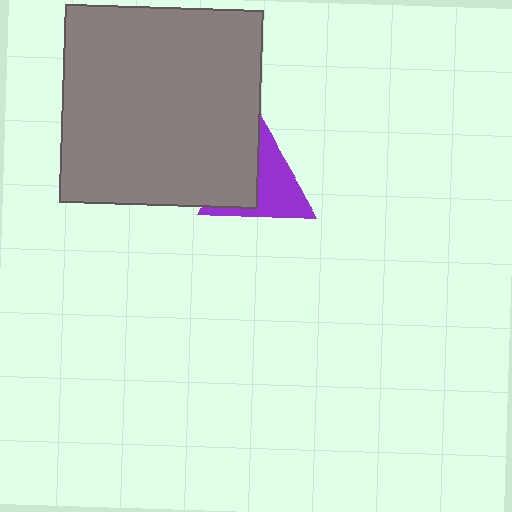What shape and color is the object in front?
The object in front is a gray square.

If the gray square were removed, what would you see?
You would see the complete purple triangle.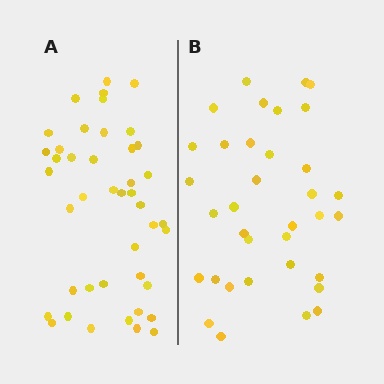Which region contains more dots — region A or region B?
Region A (the left region) has more dots.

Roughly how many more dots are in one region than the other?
Region A has roughly 8 or so more dots than region B.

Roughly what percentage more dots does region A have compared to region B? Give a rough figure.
About 25% more.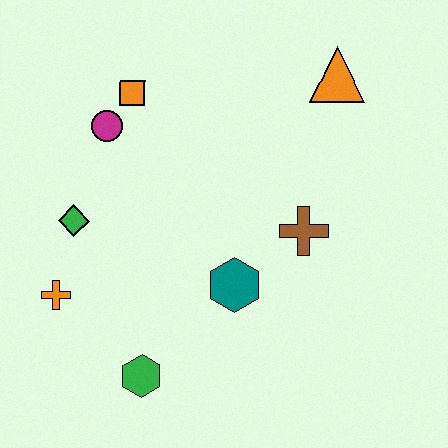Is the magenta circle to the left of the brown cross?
Yes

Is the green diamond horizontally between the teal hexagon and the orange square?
No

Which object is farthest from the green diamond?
The orange triangle is farthest from the green diamond.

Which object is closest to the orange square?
The magenta circle is closest to the orange square.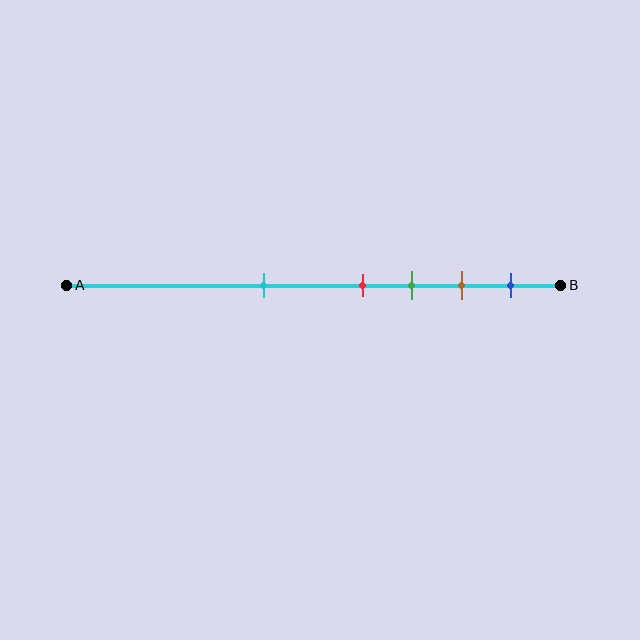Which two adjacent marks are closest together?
The red and green marks are the closest adjacent pair.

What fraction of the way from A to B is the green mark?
The green mark is approximately 70% (0.7) of the way from A to B.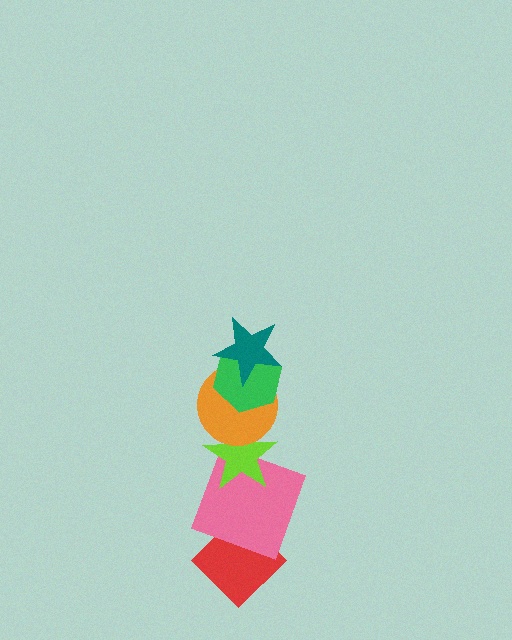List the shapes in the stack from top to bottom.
From top to bottom: the teal star, the green hexagon, the orange circle, the lime star, the pink square, the red diamond.